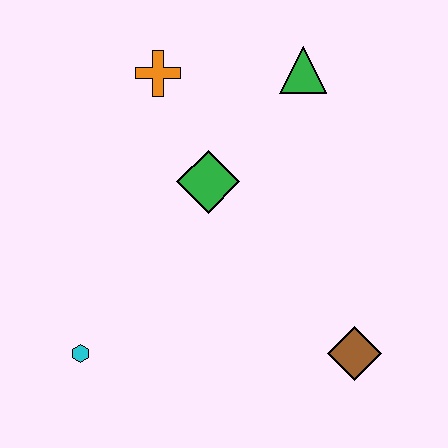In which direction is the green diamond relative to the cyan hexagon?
The green diamond is above the cyan hexagon.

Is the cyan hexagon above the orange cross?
No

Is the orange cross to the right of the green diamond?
No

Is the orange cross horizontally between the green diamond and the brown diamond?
No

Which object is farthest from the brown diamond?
The orange cross is farthest from the brown diamond.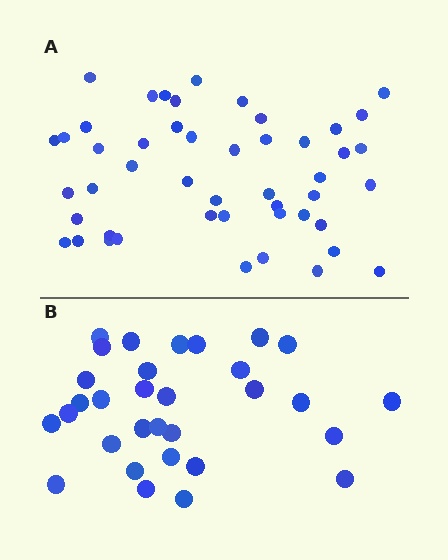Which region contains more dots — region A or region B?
Region A (the top region) has more dots.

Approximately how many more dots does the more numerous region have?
Region A has approximately 15 more dots than region B.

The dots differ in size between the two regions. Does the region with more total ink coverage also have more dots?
No. Region B has more total ink coverage because its dots are larger, but region A actually contains more individual dots. Total area can be misleading — the number of items is what matters here.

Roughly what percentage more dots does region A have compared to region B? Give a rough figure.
About 55% more.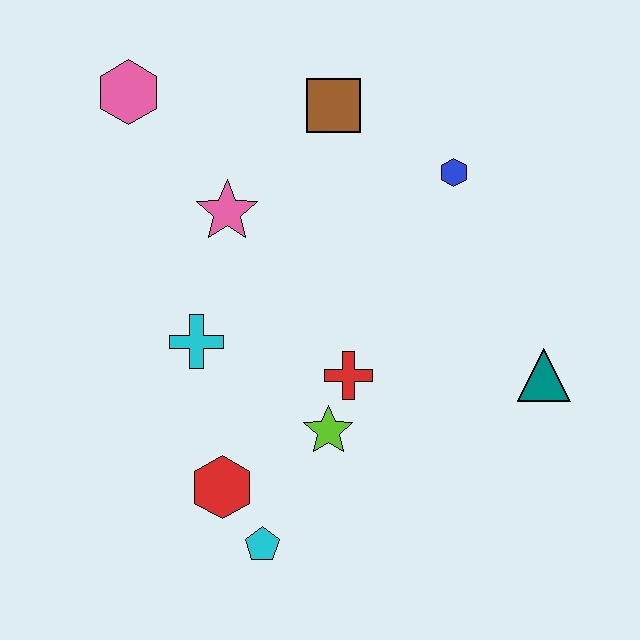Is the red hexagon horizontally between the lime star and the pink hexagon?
Yes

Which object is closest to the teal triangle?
The red cross is closest to the teal triangle.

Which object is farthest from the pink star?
The teal triangle is farthest from the pink star.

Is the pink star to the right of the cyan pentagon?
No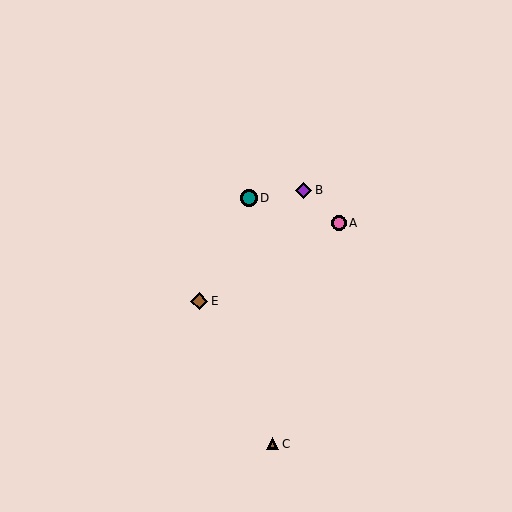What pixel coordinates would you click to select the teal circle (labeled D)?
Click at (249, 198) to select the teal circle D.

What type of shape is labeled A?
Shape A is a pink circle.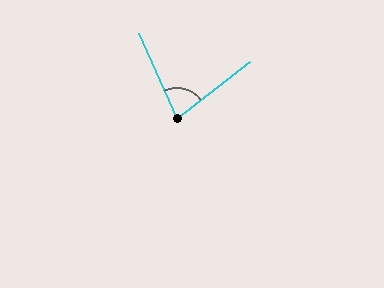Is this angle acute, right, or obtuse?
It is acute.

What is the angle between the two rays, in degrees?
Approximately 76 degrees.